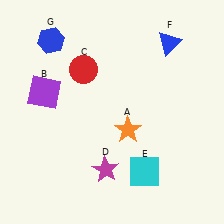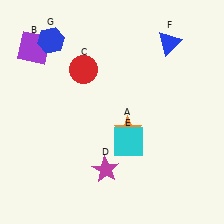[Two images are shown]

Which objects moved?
The objects that moved are: the purple square (B), the cyan square (E).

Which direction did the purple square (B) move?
The purple square (B) moved up.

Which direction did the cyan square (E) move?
The cyan square (E) moved up.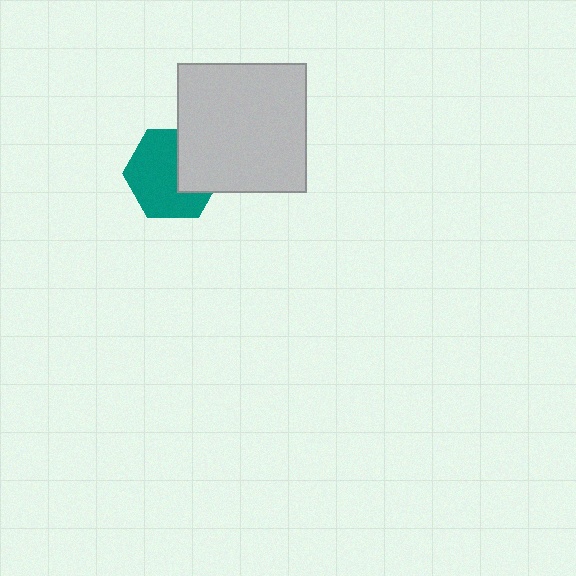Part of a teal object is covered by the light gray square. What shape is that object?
It is a hexagon.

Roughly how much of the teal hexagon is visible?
Most of it is visible (roughly 66%).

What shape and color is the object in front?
The object in front is a light gray square.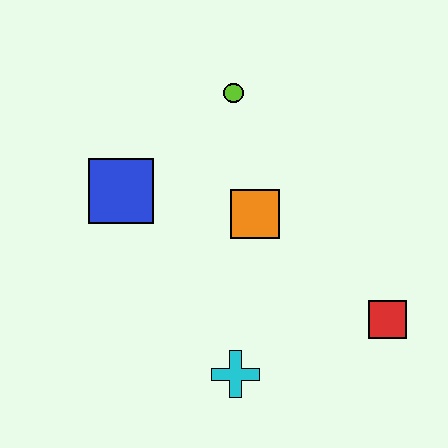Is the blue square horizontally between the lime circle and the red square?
No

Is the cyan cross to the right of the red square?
No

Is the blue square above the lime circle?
No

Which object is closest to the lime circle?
The orange square is closest to the lime circle.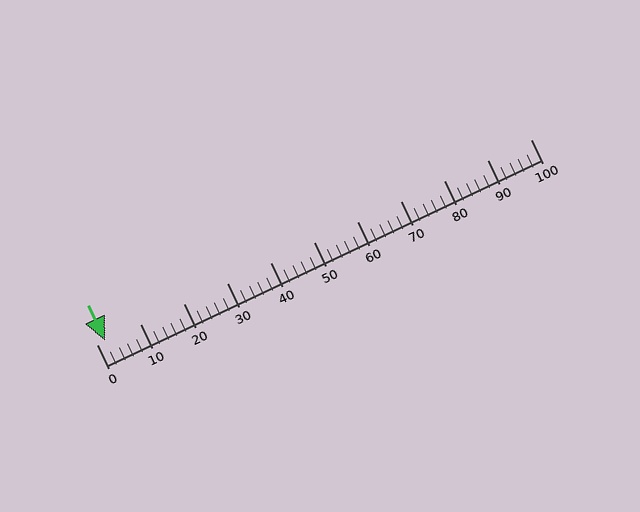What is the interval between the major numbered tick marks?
The major tick marks are spaced 10 units apart.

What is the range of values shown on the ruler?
The ruler shows values from 0 to 100.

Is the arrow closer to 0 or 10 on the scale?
The arrow is closer to 0.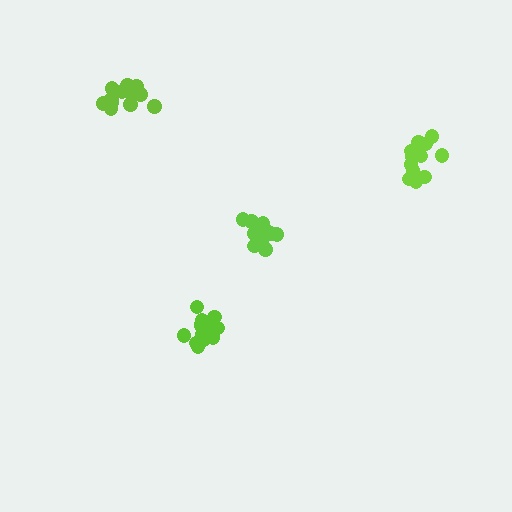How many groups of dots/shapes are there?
There are 4 groups.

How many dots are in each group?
Group 1: 15 dots, Group 2: 13 dots, Group 3: 13 dots, Group 4: 17 dots (58 total).